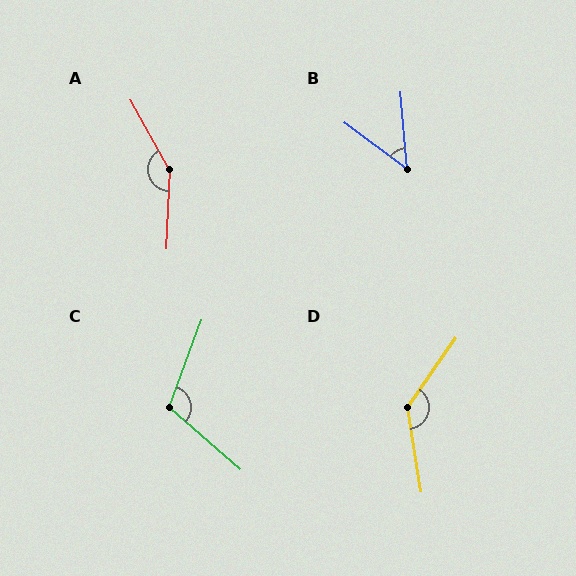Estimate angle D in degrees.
Approximately 136 degrees.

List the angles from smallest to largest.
B (49°), C (111°), D (136°), A (148°).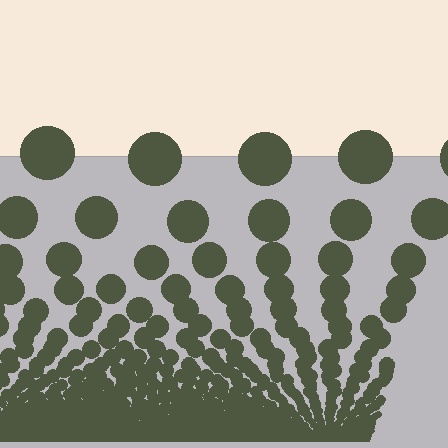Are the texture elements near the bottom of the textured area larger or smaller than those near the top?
Smaller. The gradient is inverted — elements near the bottom are smaller and denser.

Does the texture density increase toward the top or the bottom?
Density increases toward the bottom.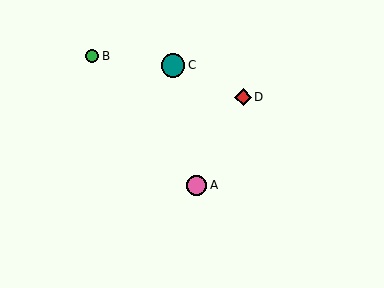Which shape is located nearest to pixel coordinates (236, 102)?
The red diamond (labeled D) at (243, 97) is nearest to that location.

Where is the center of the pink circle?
The center of the pink circle is at (197, 185).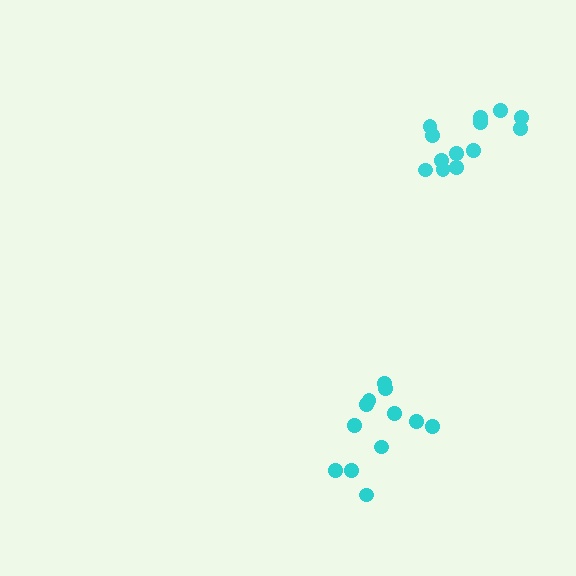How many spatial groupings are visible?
There are 2 spatial groupings.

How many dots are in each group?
Group 1: 12 dots, Group 2: 13 dots (25 total).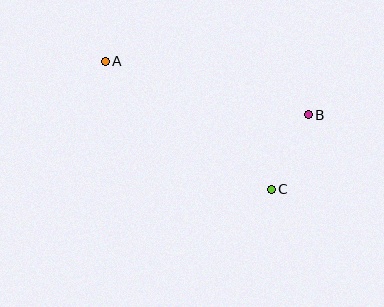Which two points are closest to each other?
Points B and C are closest to each other.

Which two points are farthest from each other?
Points A and B are farthest from each other.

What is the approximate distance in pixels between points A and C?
The distance between A and C is approximately 210 pixels.